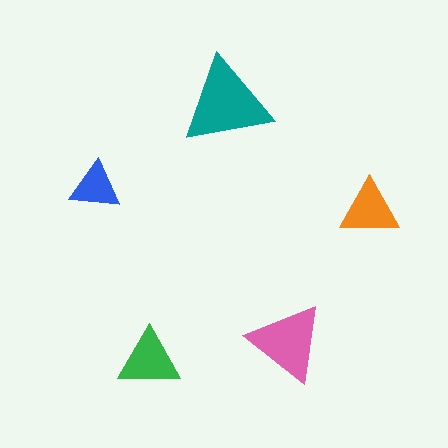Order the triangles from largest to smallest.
the teal one, the pink one, the green one, the orange one, the blue one.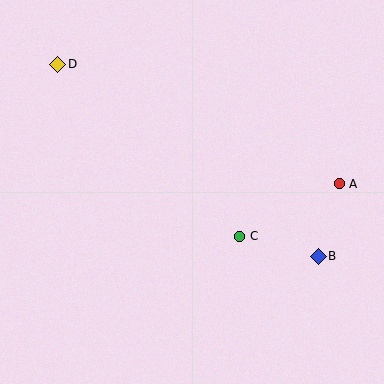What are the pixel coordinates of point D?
Point D is at (58, 64).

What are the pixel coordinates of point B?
Point B is at (318, 256).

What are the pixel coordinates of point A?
Point A is at (339, 184).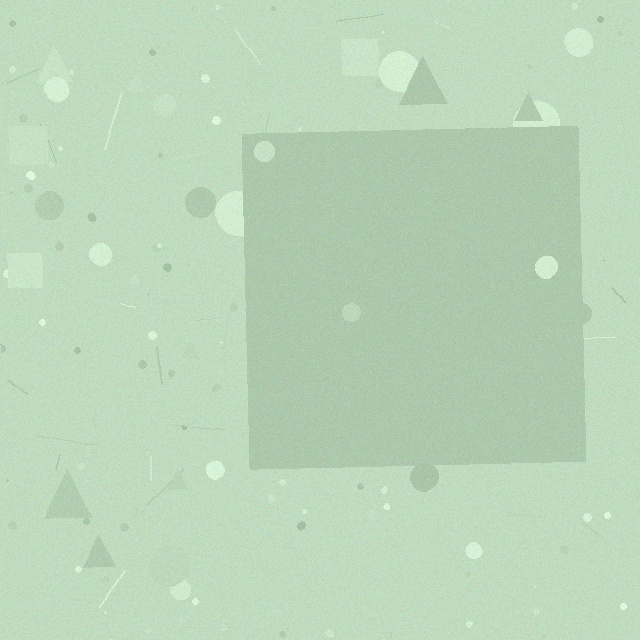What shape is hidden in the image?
A square is hidden in the image.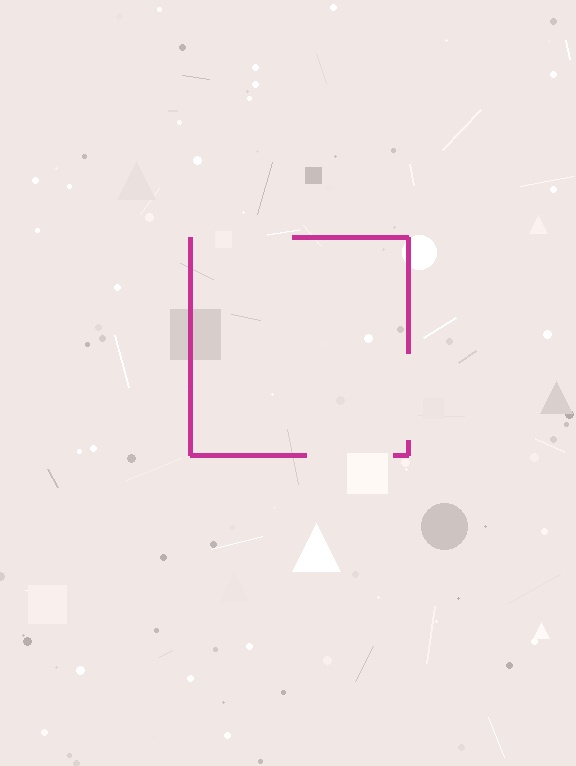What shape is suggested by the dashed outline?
The dashed outline suggests a square.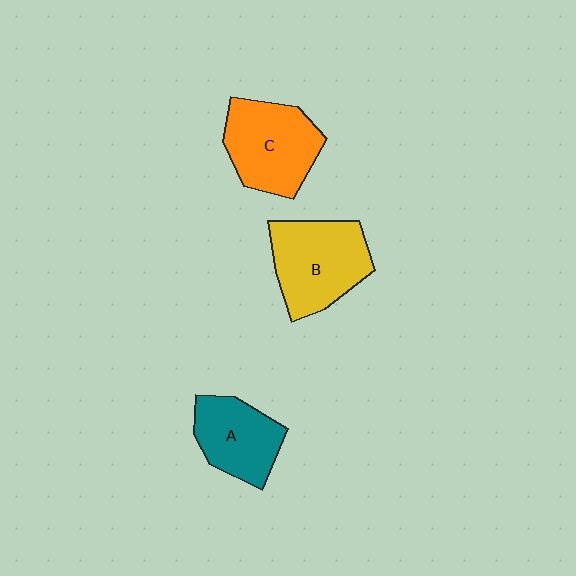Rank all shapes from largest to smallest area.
From largest to smallest: B (yellow), C (orange), A (teal).